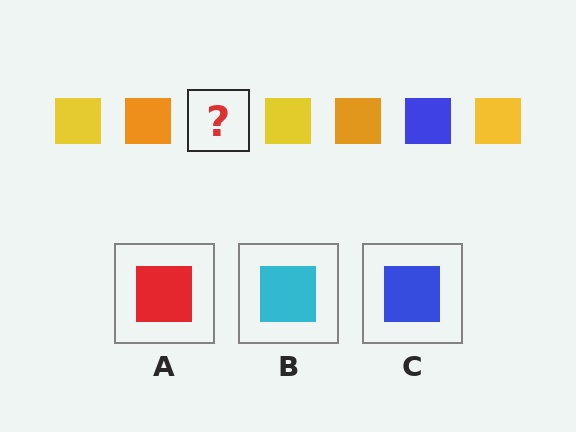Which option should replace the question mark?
Option C.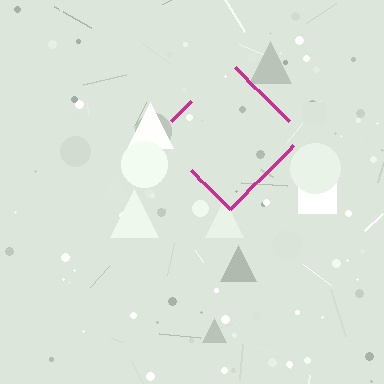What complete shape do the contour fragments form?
The contour fragments form a diamond.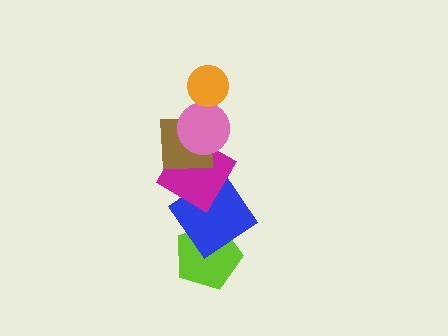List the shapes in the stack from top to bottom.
From top to bottom: the orange circle, the pink circle, the brown square, the magenta diamond, the blue diamond, the lime pentagon.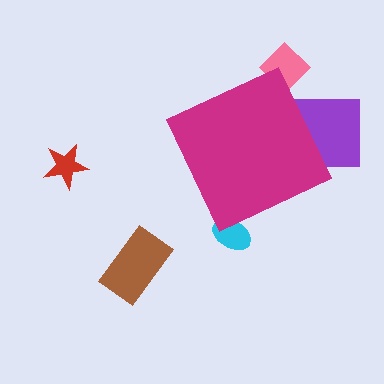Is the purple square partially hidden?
Yes, the purple square is partially hidden behind the magenta diamond.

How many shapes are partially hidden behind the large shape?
3 shapes are partially hidden.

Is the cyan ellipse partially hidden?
Yes, the cyan ellipse is partially hidden behind the magenta diamond.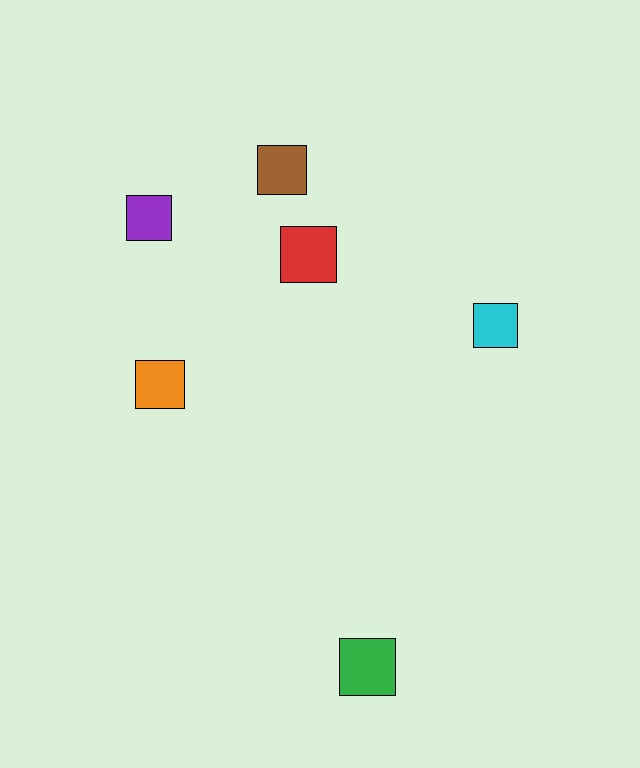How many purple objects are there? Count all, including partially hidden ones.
There is 1 purple object.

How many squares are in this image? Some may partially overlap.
There are 6 squares.